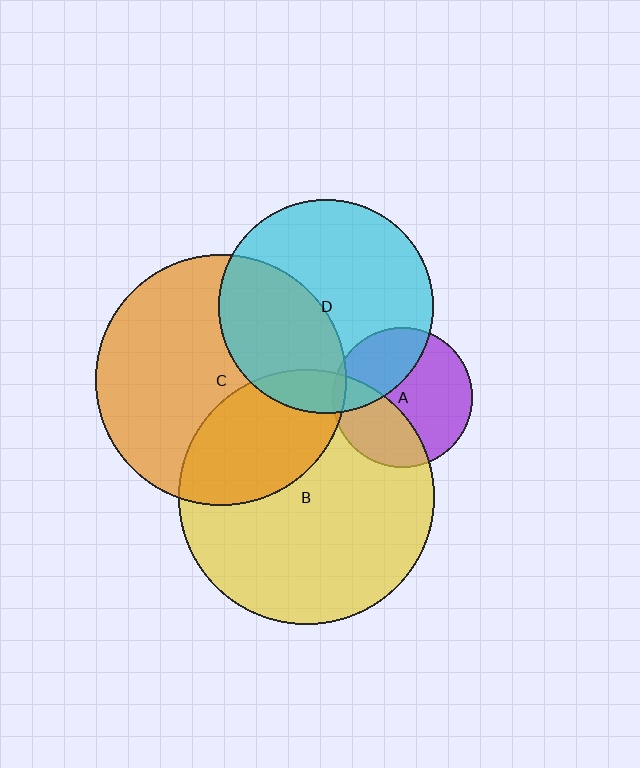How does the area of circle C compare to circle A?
Approximately 3.2 times.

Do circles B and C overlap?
Yes.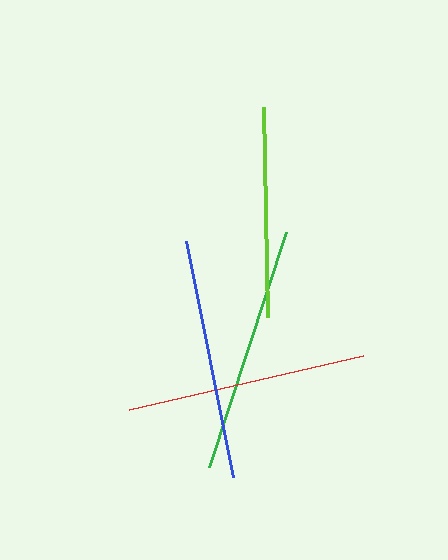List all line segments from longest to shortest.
From longest to shortest: green, red, blue, lime.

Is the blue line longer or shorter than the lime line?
The blue line is longer than the lime line.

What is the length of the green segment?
The green segment is approximately 247 pixels long.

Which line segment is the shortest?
The lime line is the shortest at approximately 211 pixels.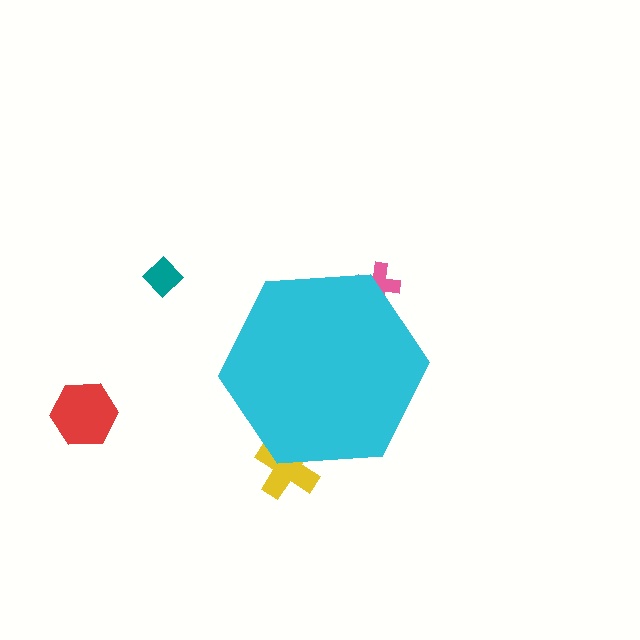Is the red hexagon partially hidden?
No, the red hexagon is fully visible.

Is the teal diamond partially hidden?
No, the teal diamond is fully visible.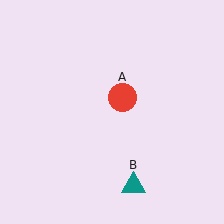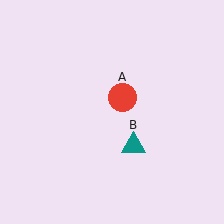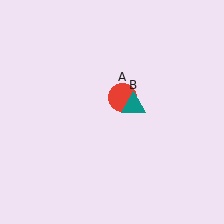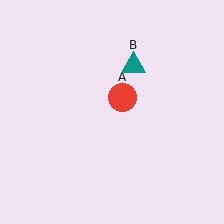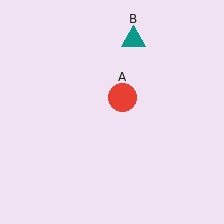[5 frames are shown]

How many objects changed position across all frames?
1 object changed position: teal triangle (object B).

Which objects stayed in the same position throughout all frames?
Red circle (object A) remained stationary.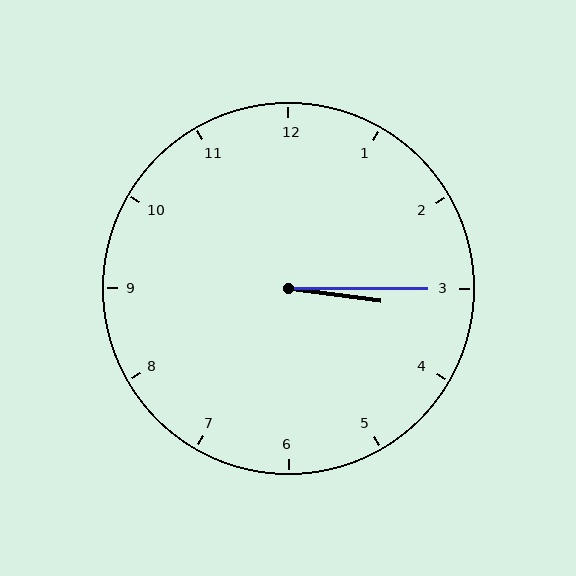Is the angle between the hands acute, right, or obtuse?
It is acute.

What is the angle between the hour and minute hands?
Approximately 8 degrees.